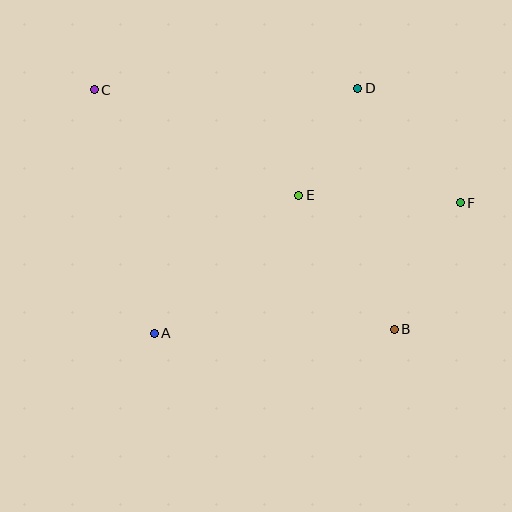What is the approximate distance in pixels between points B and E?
The distance between B and E is approximately 165 pixels.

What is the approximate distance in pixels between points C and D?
The distance between C and D is approximately 264 pixels.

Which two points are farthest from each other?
Points B and C are farthest from each other.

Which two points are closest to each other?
Points D and E are closest to each other.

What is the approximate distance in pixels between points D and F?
The distance between D and F is approximately 154 pixels.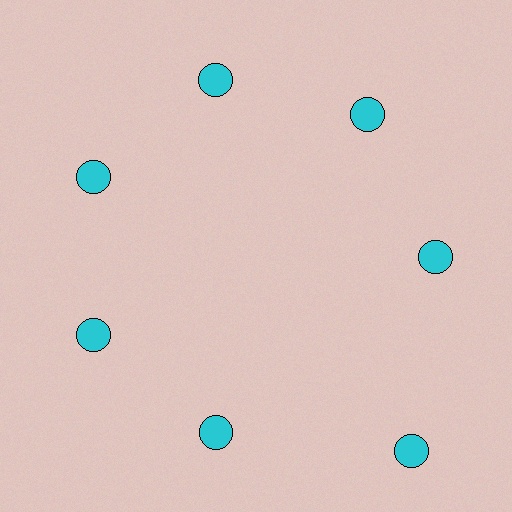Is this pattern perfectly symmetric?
No. The 7 cyan circles are arranged in a ring, but one element near the 5 o'clock position is pushed outward from the center, breaking the 7-fold rotational symmetry.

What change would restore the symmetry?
The symmetry would be restored by moving it inward, back onto the ring so that all 7 circles sit at equal angles and equal distance from the center.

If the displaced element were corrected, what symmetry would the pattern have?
It would have 7-fold rotational symmetry — the pattern would map onto itself every 51 degrees.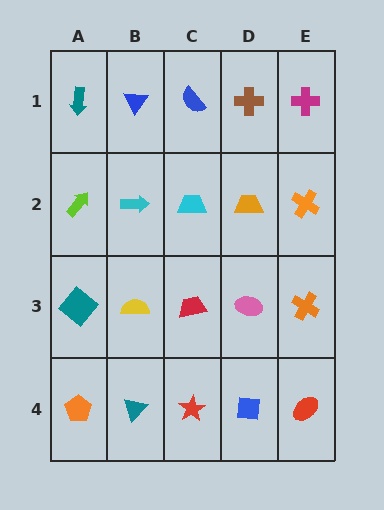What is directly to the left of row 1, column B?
A teal arrow.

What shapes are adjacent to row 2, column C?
A blue semicircle (row 1, column C), a red trapezoid (row 3, column C), a cyan arrow (row 2, column B), an orange trapezoid (row 2, column D).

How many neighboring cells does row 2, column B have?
4.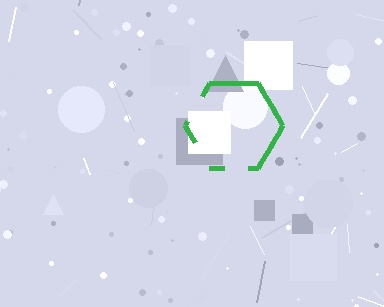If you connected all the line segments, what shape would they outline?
They would outline a hexagon.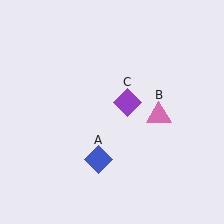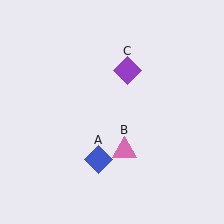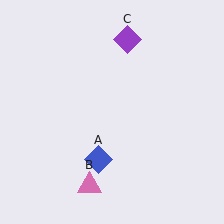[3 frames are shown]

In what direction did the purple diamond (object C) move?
The purple diamond (object C) moved up.